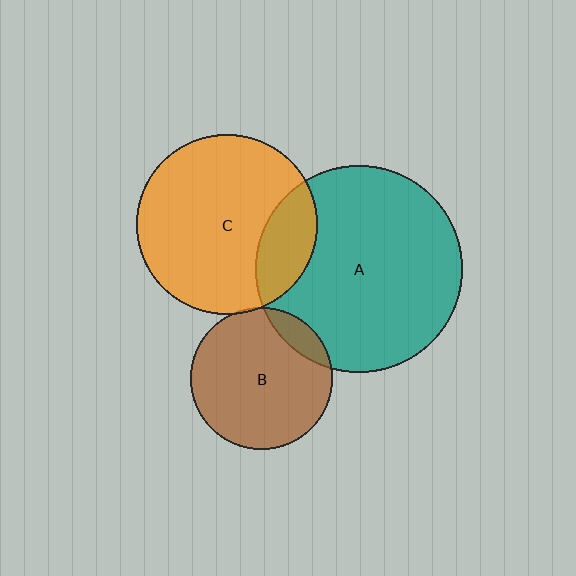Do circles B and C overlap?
Yes.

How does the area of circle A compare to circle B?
Approximately 2.1 times.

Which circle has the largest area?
Circle A (teal).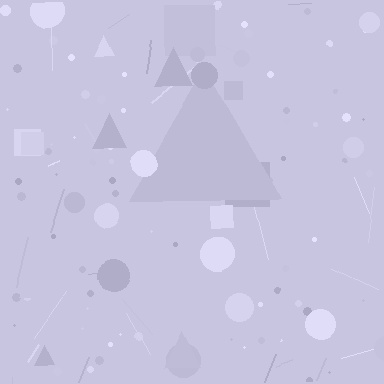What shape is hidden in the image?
A triangle is hidden in the image.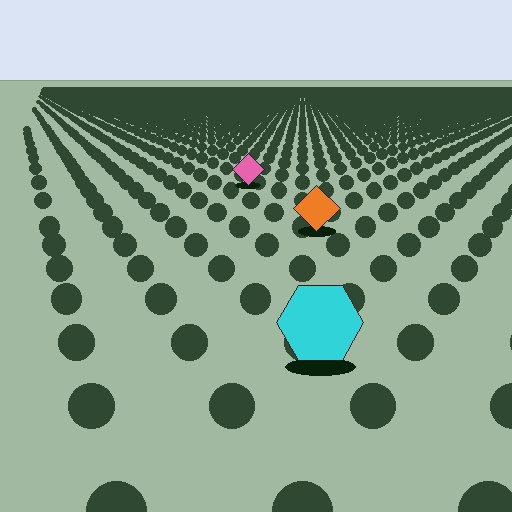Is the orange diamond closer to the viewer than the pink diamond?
Yes. The orange diamond is closer — you can tell from the texture gradient: the ground texture is coarser near it.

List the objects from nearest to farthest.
From nearest to farthest: the cyan hexagon, the orange diamond, the pink diamond.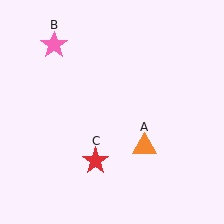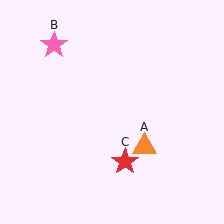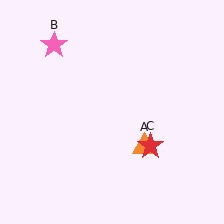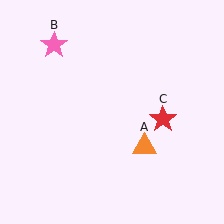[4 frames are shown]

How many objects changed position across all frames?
1 object changed position: red star (object C).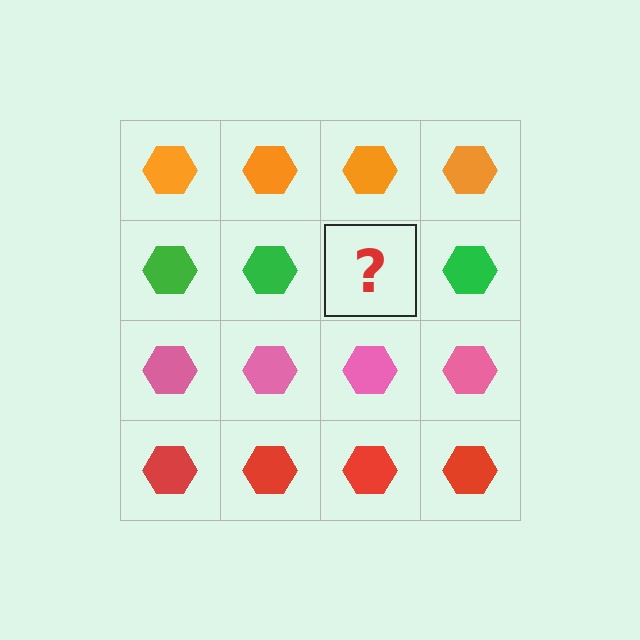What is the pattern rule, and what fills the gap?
The rule is that each row has a consistent color. The gap should be filled with a green hexagon.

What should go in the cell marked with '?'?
The missing cell should contain a green hexagon.